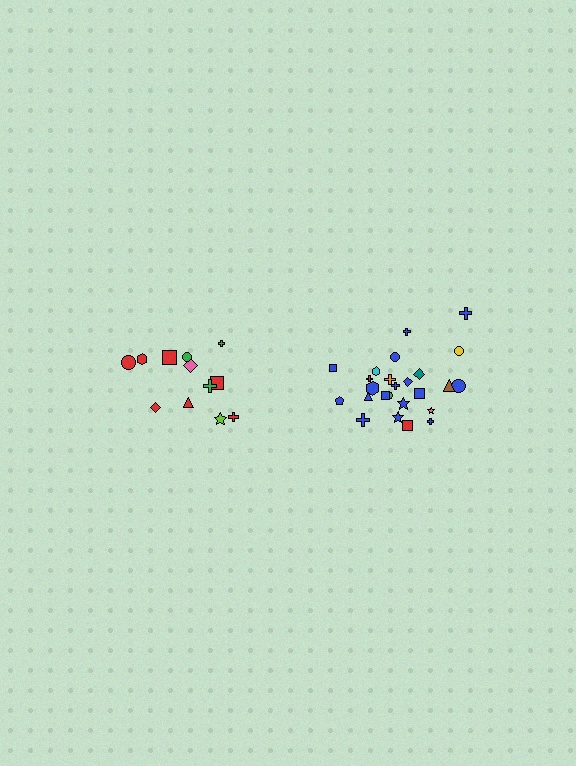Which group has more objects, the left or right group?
The right group.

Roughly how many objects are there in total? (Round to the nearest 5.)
Roughly 35 objects in total.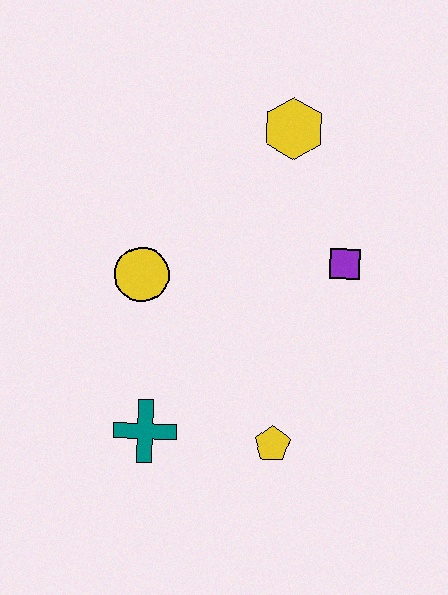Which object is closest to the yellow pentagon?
The teal cross is closest to the yellow pentagon.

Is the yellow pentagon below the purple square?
Yes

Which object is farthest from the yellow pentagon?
The yellow hexagon is farthest from the yellow pentagon.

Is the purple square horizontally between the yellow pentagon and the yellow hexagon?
No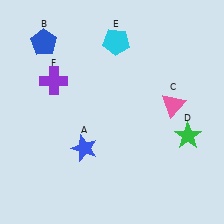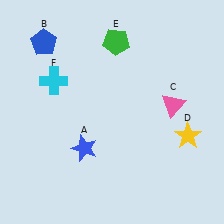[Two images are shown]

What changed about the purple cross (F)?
In Image 1, F is purple. In Image 2, it changed to cyan.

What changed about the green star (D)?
In Image 1, D is green. In Image 2, it changed to yellow.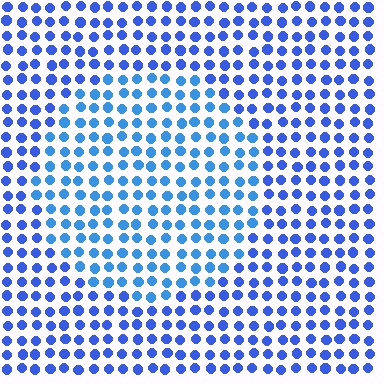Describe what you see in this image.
The image is filled with small blue elements in a uniform arrangement. A circle-shaped region is visible where the elements are tinted to a slightly different hue, forming a subtle color boundary.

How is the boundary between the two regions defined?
The boundary is defined purely by a slight shift in hue (about 20 degrees). Spacing, size, and orientation are identical on both sides.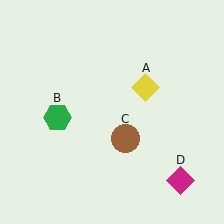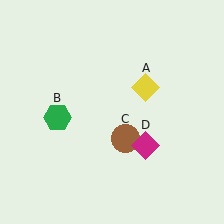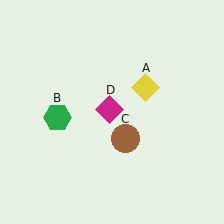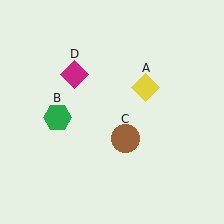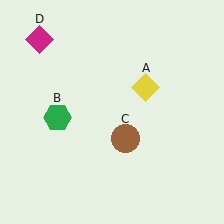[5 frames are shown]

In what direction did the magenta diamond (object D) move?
The magenta diamond (object D) moved up and to the left.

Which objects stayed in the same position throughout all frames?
Yellow diamond (object A) and green hexagon (object B) and brown circle (object C) remained stationary.